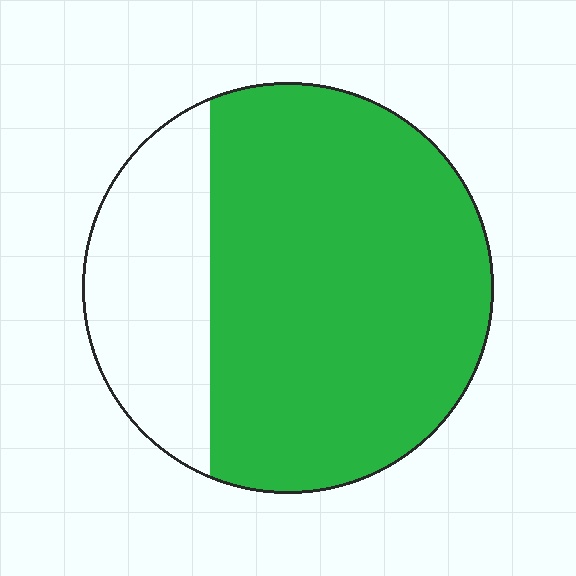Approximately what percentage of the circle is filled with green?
Approximately 75%.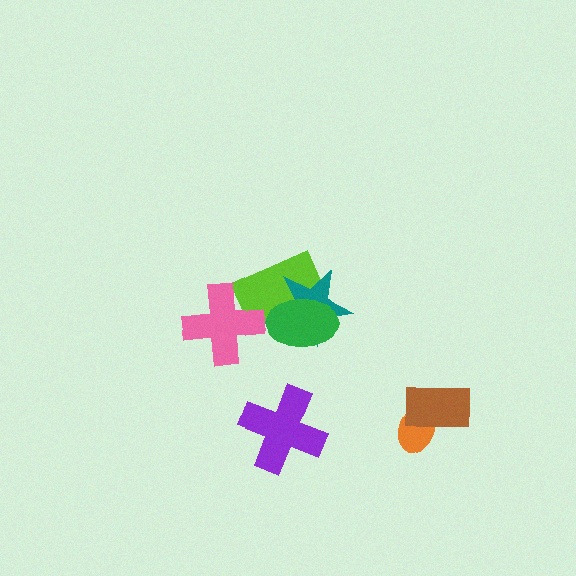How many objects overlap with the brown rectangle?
1 object overlaps with the brown rectangle.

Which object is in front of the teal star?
The green ellipse is in front of the teal star.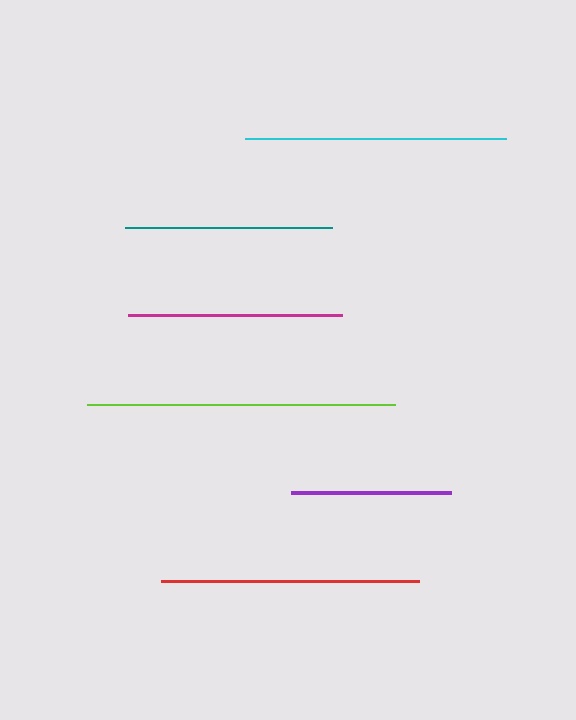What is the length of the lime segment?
The lime segment is approximately 308 pixels long.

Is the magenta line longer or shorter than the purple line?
The magenta line is longer than the purple line.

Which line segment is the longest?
The lime line is the longest at approximately 308 pixels.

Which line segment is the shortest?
The purple line is the shortest at approximately 160 pixels.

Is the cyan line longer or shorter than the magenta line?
The cyan line is longer than the magenta line.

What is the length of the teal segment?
The teal segment is approximately 206 pixels long.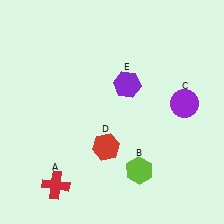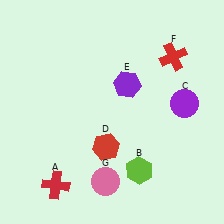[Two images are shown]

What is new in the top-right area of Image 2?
A red cross (F) was added in the top-right area of Image 2.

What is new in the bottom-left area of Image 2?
A pink circle (G) was added in the bottom-left area of Image 2.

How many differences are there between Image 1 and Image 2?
There are 2 differences between the two images.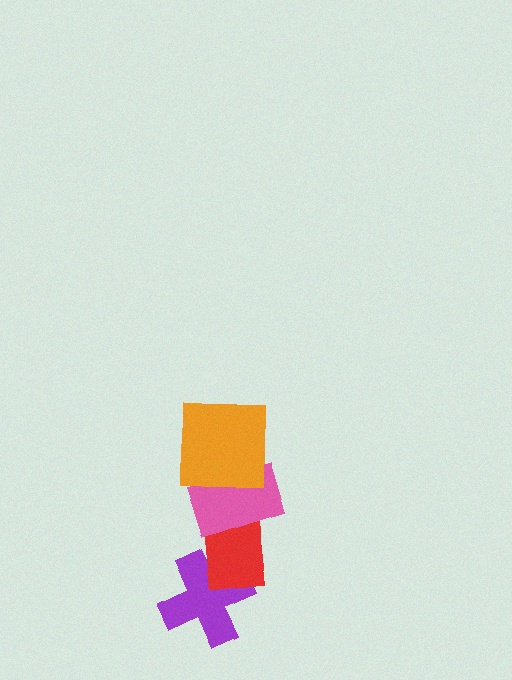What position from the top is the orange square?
The orange square is 1st from the top.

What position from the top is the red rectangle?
The red rectangle is 3rd from the top.